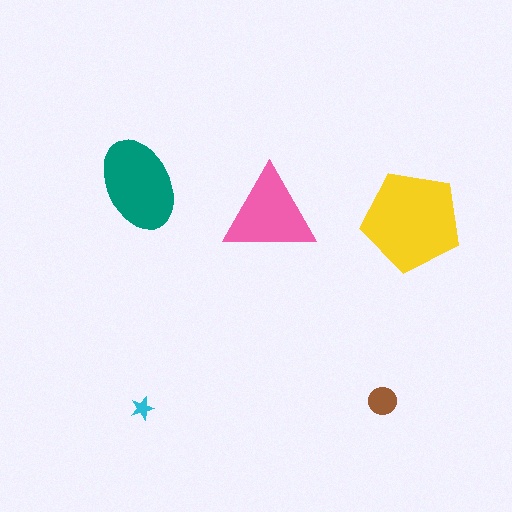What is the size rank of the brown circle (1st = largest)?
4th.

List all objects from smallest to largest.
The cyan star, the brown circle, the pink triangle, the teal ellipse, the yellow pentagon.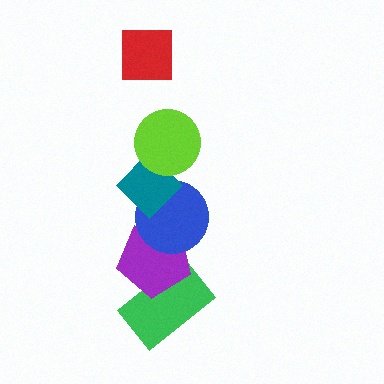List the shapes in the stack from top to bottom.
From top to bottom: the red square, the lime circle, the teal diamond, the blue circle, the purple pentagon, the green rectangle.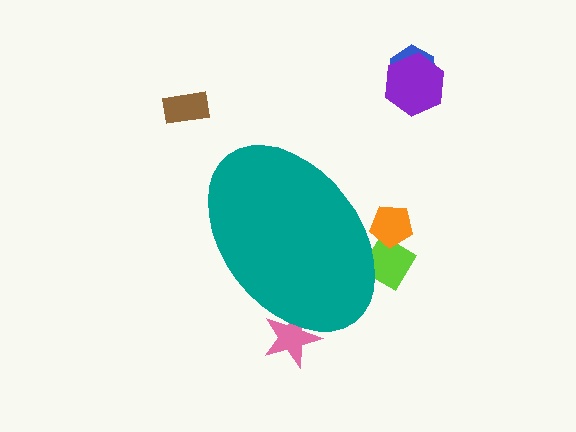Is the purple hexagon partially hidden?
No, the purple hexagon is fully visible.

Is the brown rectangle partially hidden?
No, the brown rectangle is fully visible.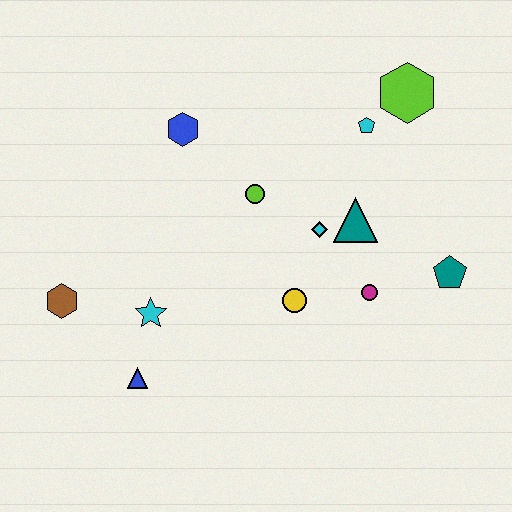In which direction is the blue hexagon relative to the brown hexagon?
The blue hexagon is above the brown hexagon.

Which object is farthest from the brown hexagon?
The lime hexagon is farthest from the brown hexagon.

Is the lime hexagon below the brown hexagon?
No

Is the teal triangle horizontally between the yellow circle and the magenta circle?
Yes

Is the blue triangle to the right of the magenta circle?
No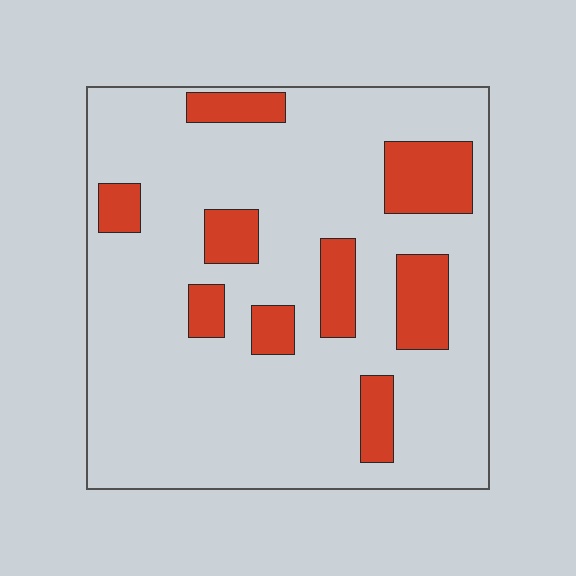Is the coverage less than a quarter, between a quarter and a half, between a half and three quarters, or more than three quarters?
Less than a quarter.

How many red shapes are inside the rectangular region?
9.